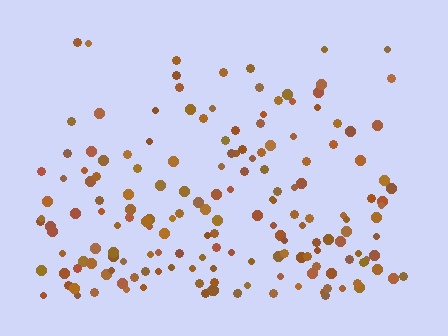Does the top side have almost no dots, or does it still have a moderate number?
Still a moderate number, just noticeably fewer than the bottom.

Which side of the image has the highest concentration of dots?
The bottom.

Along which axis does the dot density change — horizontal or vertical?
Vertical.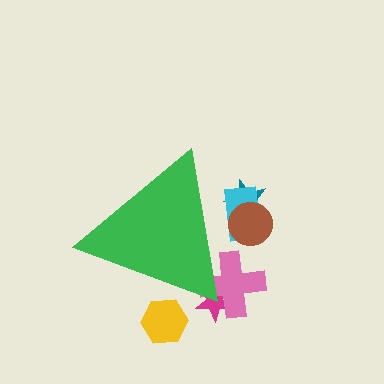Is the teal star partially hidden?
Yes, the teal star is partially hidden behind the green triangle.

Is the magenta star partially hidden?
Yes, the magenta star is partially hidden behind the green triangle.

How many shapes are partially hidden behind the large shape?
6 shapes are partially hidden.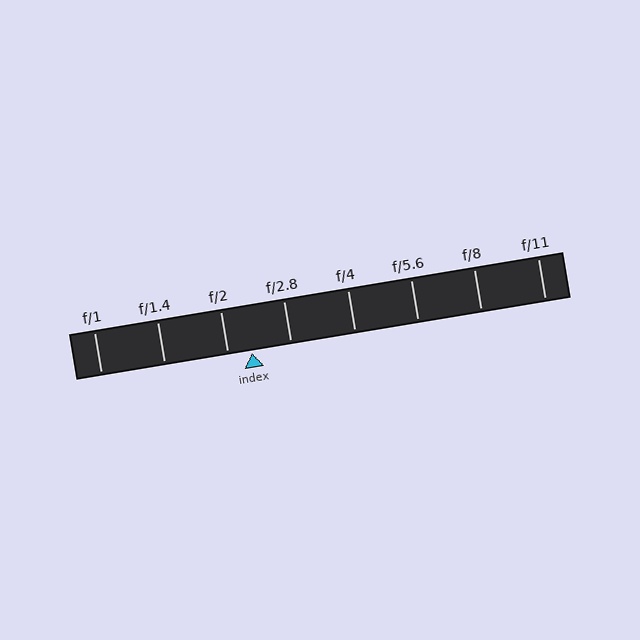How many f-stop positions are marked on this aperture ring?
There are 8 f-stop positions marked.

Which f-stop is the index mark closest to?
The index mark is closest to f/2.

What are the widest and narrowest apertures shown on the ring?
The widest aperture shown is f/1 and the narrowest is f/11.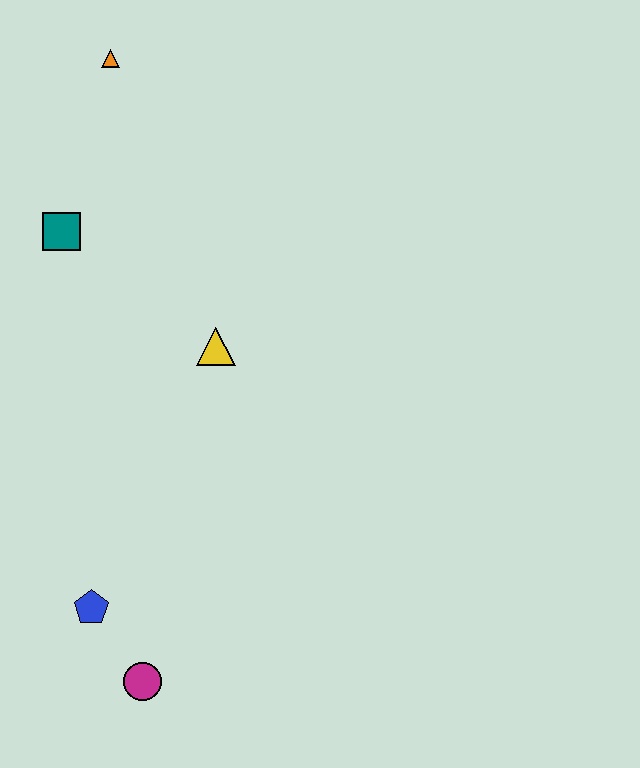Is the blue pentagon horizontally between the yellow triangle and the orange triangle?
No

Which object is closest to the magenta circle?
The blue pentagon is closest to the magenta circle.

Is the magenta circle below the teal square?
Yes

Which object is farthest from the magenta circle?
The orange triangle is farthest from the magenta circle.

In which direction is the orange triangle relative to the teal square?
The orange triangle is above the teal square.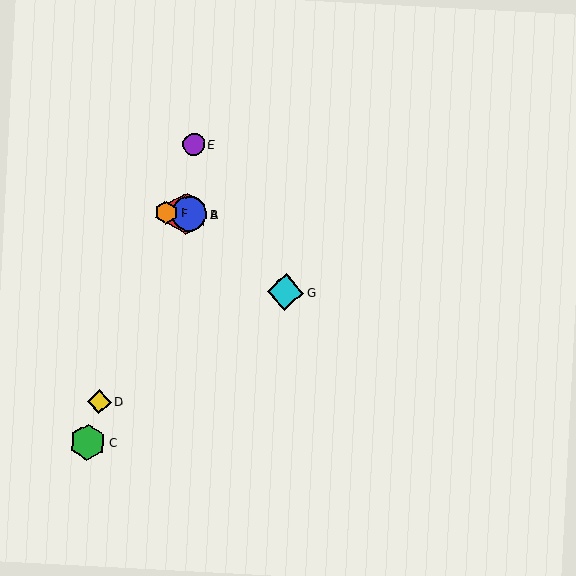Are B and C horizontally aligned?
No, B is at y≈214 and C is at y≈442.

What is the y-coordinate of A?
Object A is at y≈214.